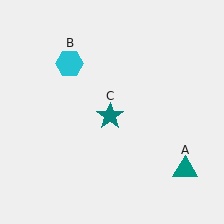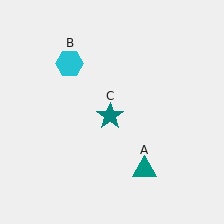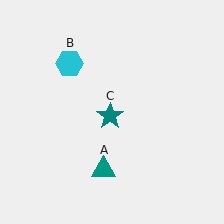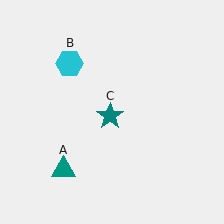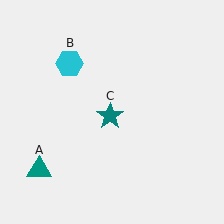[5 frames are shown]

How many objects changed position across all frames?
1 object changed position: teal triangle (object A).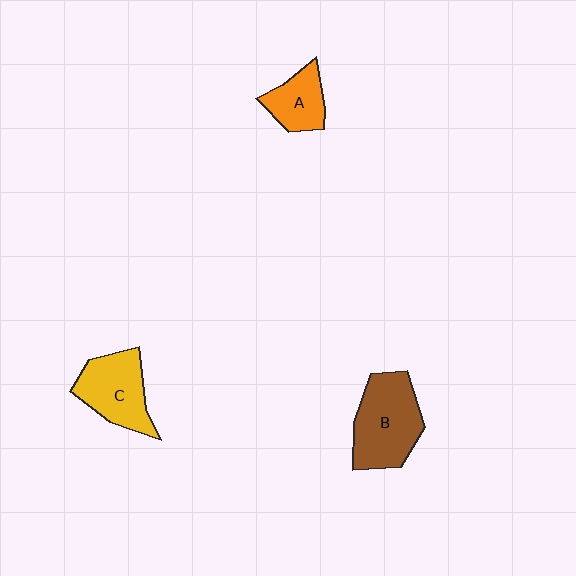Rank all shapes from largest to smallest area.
From largest to smallest: B (brown), C (yellow), A (orange).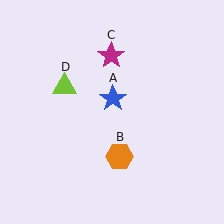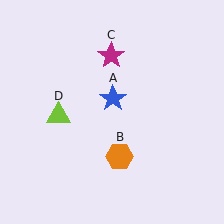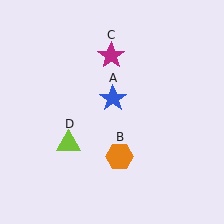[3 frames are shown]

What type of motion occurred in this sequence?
The lime triangle (object D) rotated counterclockwise around the center of the scene.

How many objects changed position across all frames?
1 object changed position: lime triangle (object D).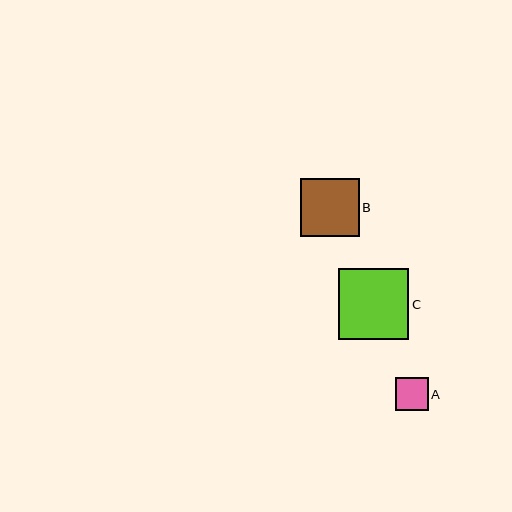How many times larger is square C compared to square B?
Square C is approximately 1.2 times the size of square B.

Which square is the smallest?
Square A is the smallest with a size of approximately 33 pixels.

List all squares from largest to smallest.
From largest to smallest: C, B, A.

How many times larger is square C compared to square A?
Square C is approximately 2.1 times the size of square A.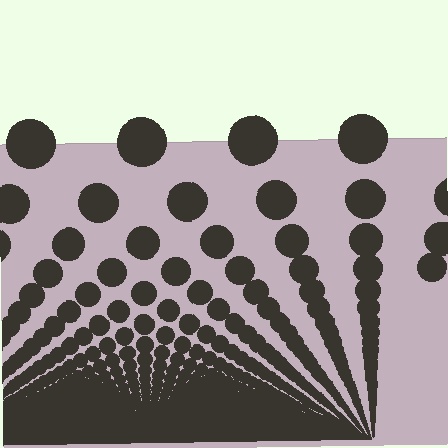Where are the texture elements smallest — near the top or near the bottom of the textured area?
Near the bottom.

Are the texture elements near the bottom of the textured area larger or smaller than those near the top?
Smaller. The gradient is inverted — elements near the bottom are smaller and denser.